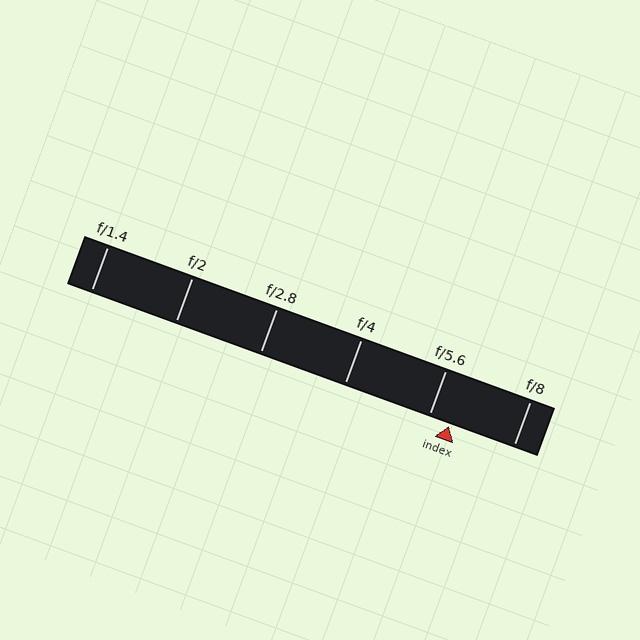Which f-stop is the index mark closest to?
The index mark is closest to f/5.6.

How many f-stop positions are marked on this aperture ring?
There are 6 f-stop positions marked.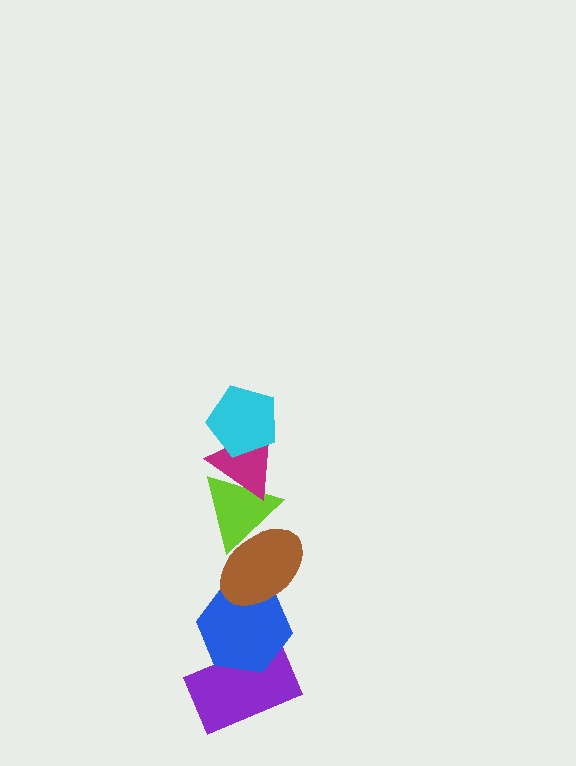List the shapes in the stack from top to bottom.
From top to bottom: the cyan pentagon, the magenta triangle, the lime triangle, the brown ellipse, the blue hexagon, the purple rectangle.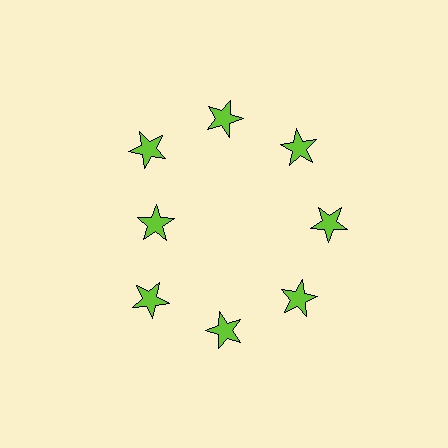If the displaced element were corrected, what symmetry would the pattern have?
It would have 8-fold rotational symmetry — the pattern would map onto itself every 45 degrees.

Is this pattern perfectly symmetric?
No. The 8 lime stars are arranged in a ring, but one element near the 9 o'clock position is pulled inward toward the center, breaking the 8-fold rotational symmetry.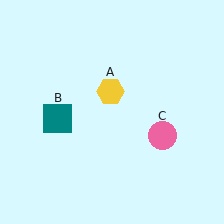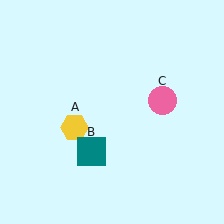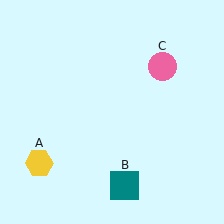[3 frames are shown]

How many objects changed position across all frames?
3 objects changed position: yellow hexagon (object A), teal square (object B), pink circle (object C).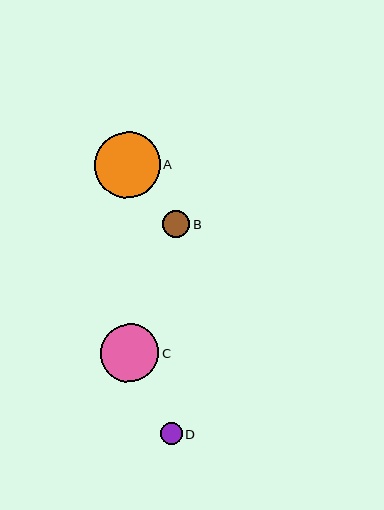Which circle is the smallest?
Circle D is the smallest with a size of approximately 22 pixels.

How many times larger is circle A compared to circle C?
Circle A is approximately 1.1 times the size of circle C.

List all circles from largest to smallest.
From largest to smallest: A, C, B, D.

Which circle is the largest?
Circle A is the largest with a size of approximately 66 pixels.